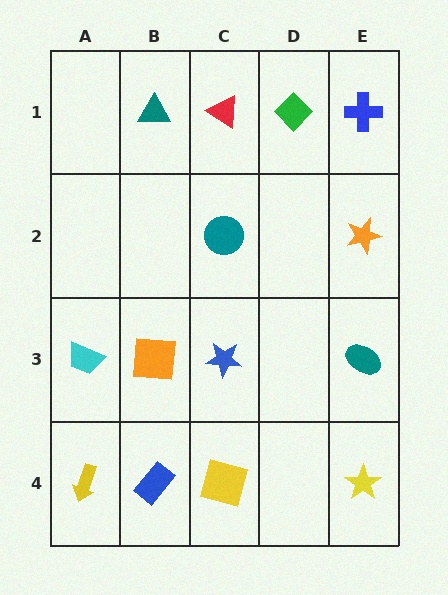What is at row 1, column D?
A green diamond.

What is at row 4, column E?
A yellow star.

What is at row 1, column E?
A blue cross.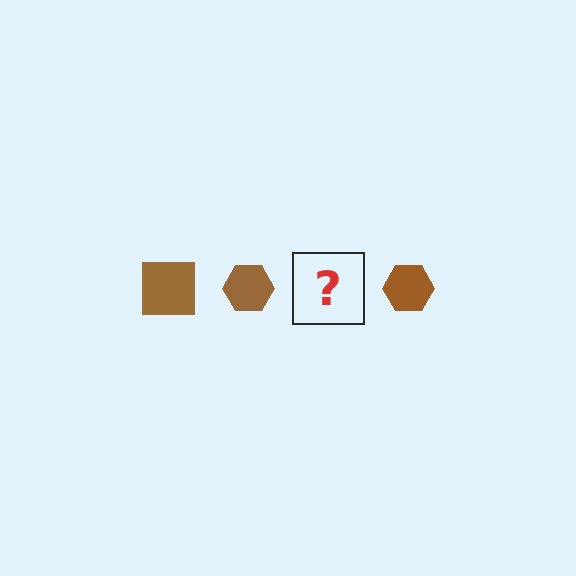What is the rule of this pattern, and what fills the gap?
The rule is that the pattern cycles through square, hexagon shapes in brown. The gap should be filled with a brown square.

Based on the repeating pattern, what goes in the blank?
The blank should be a brown square.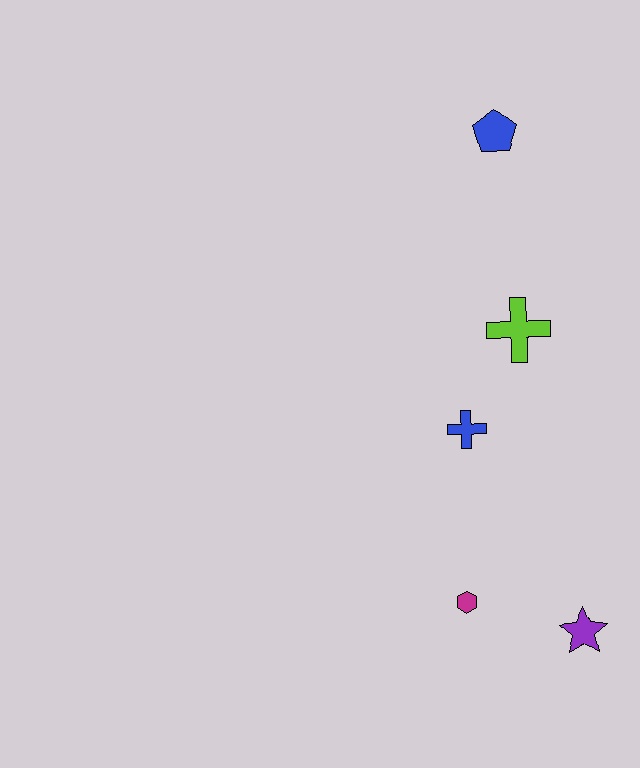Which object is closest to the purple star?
The magenta hexagon is closest to the purple star.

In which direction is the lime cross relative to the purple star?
The lime cross is above the purple star.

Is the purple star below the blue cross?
Yes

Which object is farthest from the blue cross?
The blue pentagon is farthest from the blue cross.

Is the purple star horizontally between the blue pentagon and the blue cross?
No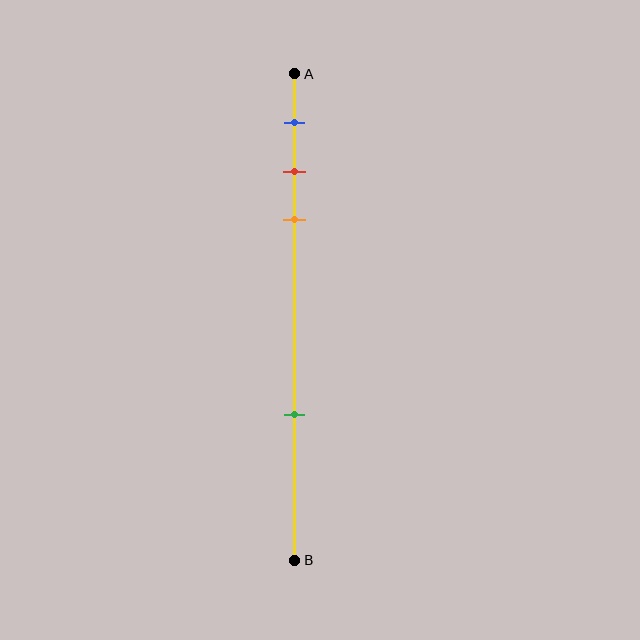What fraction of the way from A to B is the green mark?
The green mark is approximately 70% (0.7) of the way from A to B.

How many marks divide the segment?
There are 4 marks dividing the segment.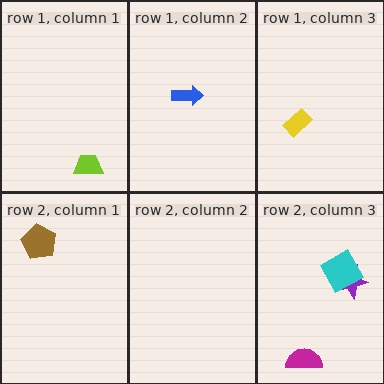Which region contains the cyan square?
The row 2, column 3 region.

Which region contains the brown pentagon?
The row 2, column 1 region.